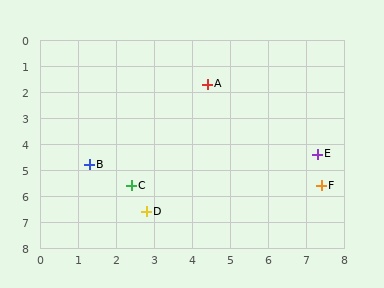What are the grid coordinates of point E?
Point E is at approximately (7.3, 4.4).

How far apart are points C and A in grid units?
Points C and A are about 4.4 grid units apart.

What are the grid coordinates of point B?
Point B is at approximately (1.3, 4.8).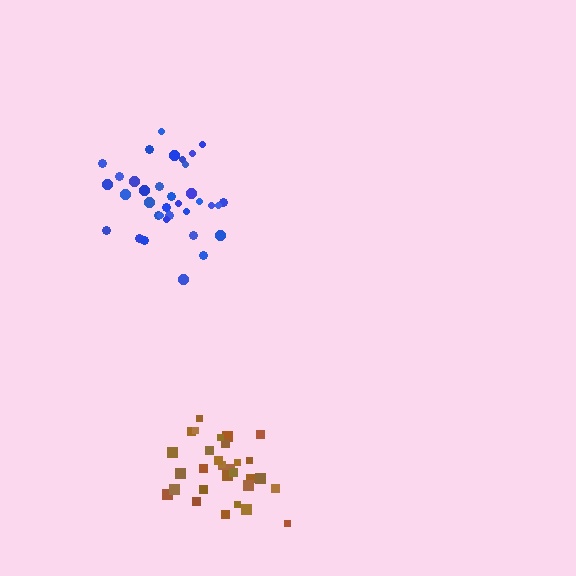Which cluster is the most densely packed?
Blue.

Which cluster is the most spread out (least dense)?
Brown.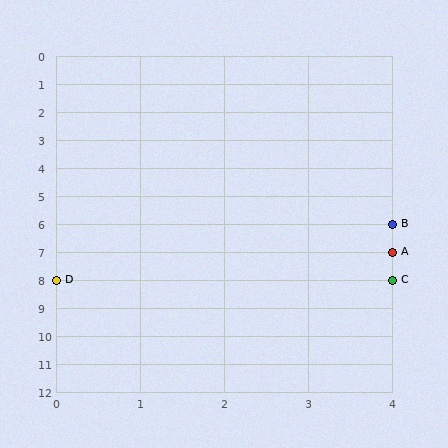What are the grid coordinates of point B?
Point B is at grid coordinates (4, 6).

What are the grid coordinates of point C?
Point C is at grid coordinates (4, 8).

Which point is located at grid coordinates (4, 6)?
Point B is at (4, 6).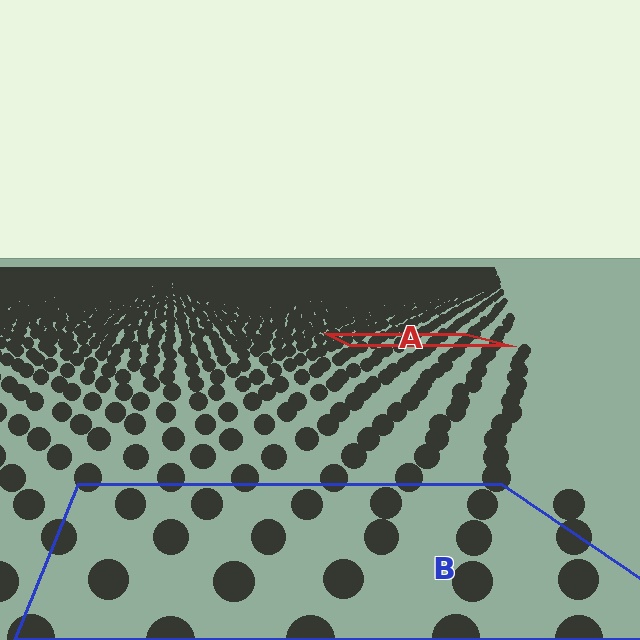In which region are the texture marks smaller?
The texture marks are smaller in region A, because it is farther away.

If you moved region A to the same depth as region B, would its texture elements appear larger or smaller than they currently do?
They would appear larger. At a closer depth, the same texture elements are projected at a bigger on-screen size.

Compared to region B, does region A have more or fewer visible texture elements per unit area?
Region A has more texture elements per unit area — they are packed more densely because it is farther away.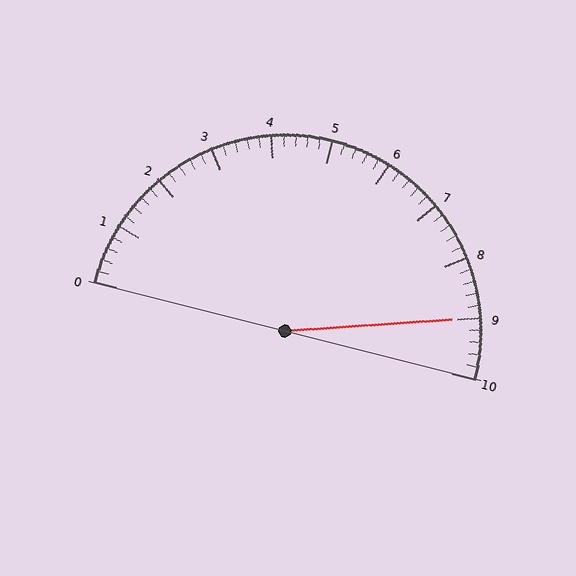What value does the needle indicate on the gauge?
The needle indicates approximately 9.0.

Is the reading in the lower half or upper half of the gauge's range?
The reading is in the upper half of the range (0 to 10).